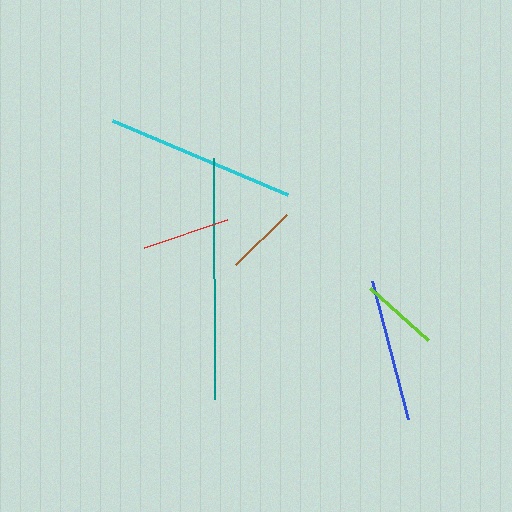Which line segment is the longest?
The teal line is the longest at approximately 241 pixels.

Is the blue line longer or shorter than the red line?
The blue line is longer than the red line.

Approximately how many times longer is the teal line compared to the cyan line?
The teal line is approximately 1.3 times the length of the cyan line.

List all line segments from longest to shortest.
From longest to shortest: teal, cyan, blue, red, lime, brown.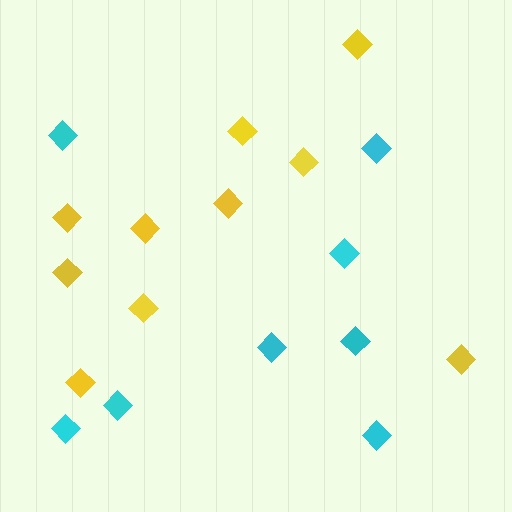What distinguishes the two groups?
There are 2 groups: one group of cyan diamonds (8) and one group of yellow diamonds (10).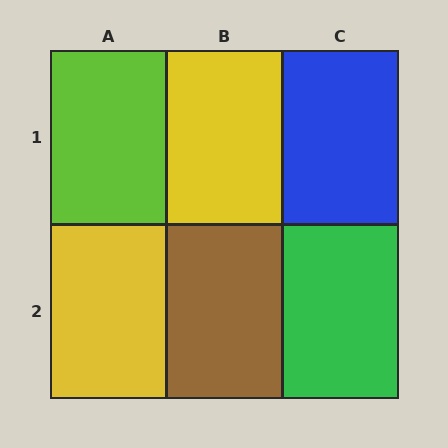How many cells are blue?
1 cell is blue.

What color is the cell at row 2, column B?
Brown.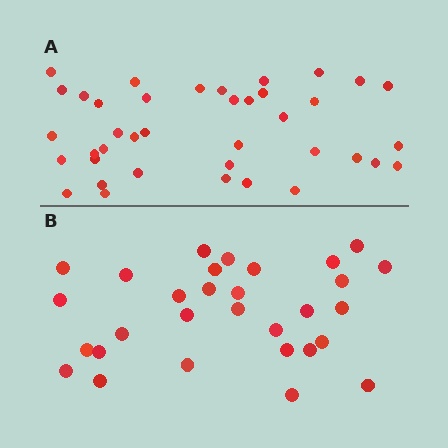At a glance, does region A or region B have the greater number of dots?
Region A (the top region) has more dots.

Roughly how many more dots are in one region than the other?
Region A has roughly 8 or so more dots than region B.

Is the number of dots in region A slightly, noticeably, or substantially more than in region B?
Region A has noticeably more, but not dramatically so. The ratio is roughly 1.3 to 1.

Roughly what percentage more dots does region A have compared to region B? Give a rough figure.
About 30% more.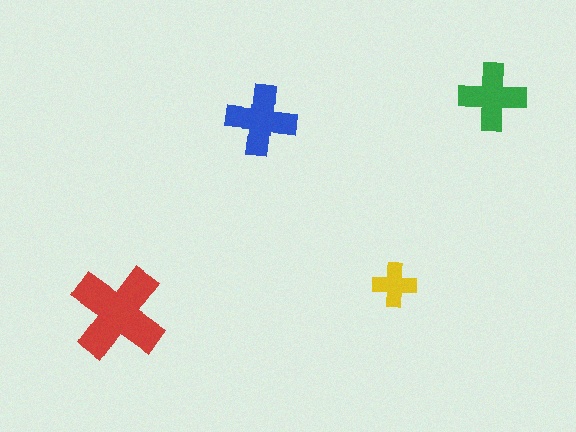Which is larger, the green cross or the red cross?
The red one.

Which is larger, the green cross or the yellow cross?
The green one.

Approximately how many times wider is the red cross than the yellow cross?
About 2 times wider.